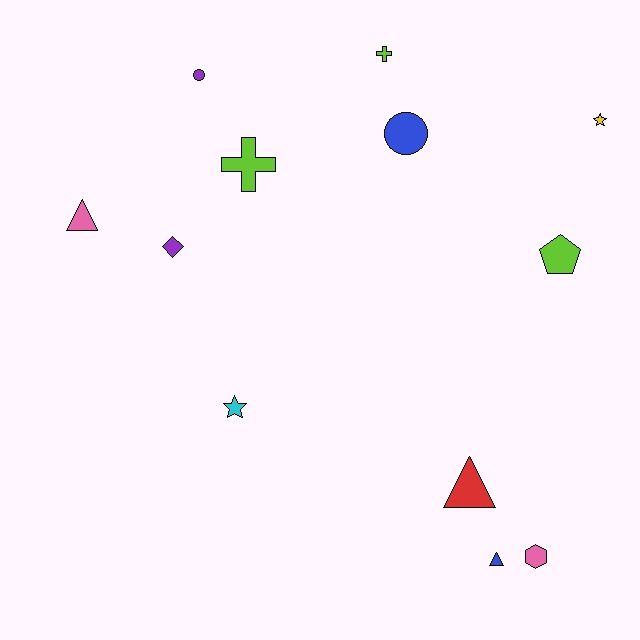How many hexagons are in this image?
There is 1 hexagon.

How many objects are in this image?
There are 12 objects.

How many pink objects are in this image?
There are 2 pink objects.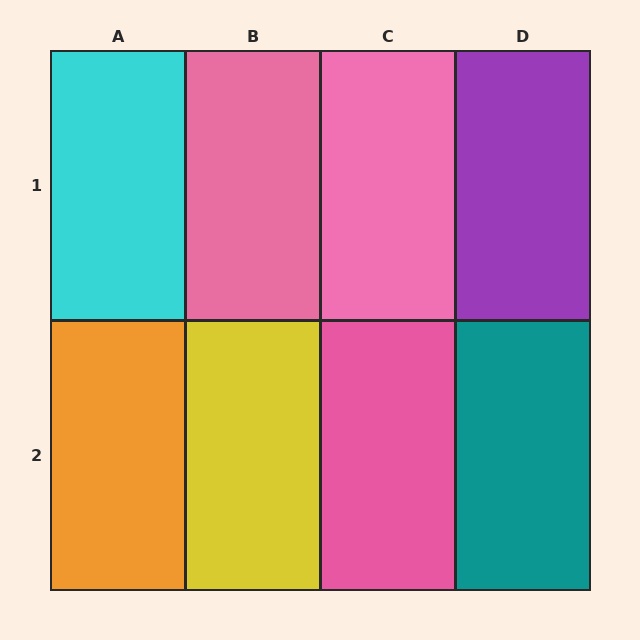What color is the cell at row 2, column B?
Yellow.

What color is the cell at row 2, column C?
Pink.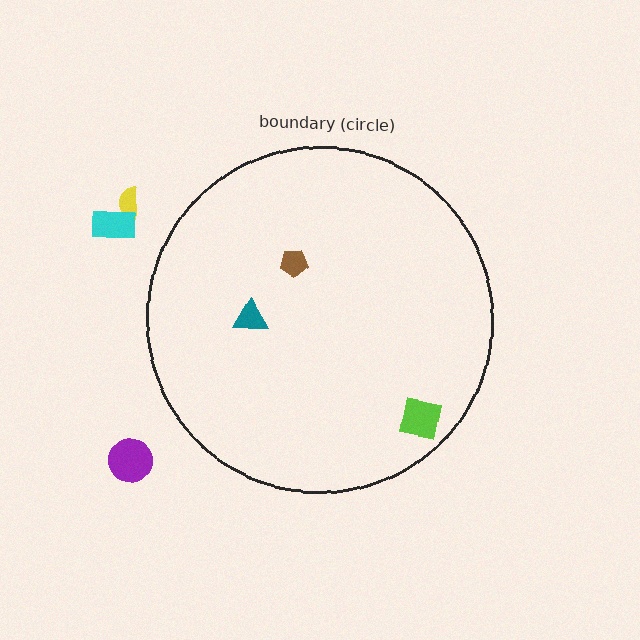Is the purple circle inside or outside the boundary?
Outside.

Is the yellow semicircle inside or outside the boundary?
Outside.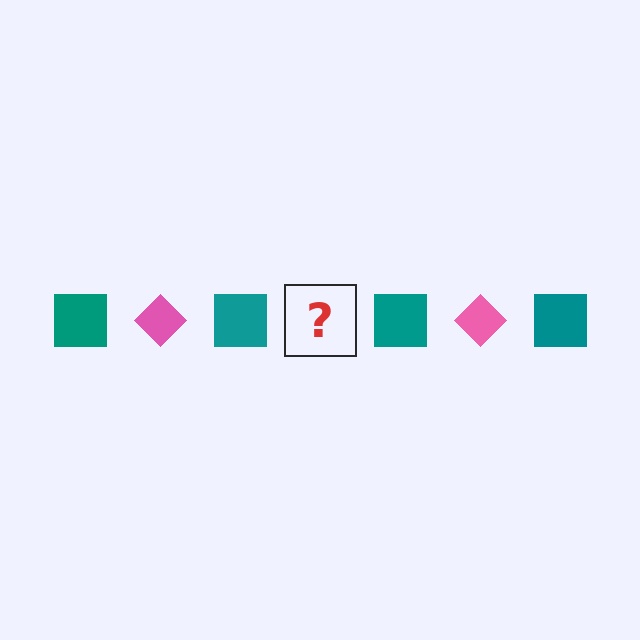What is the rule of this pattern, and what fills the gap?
The rule is that the pattern alternates between teal square and pink diamond. The gap should be filled with a pink diamond.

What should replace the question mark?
The question mark should be replaced with a pink diamond.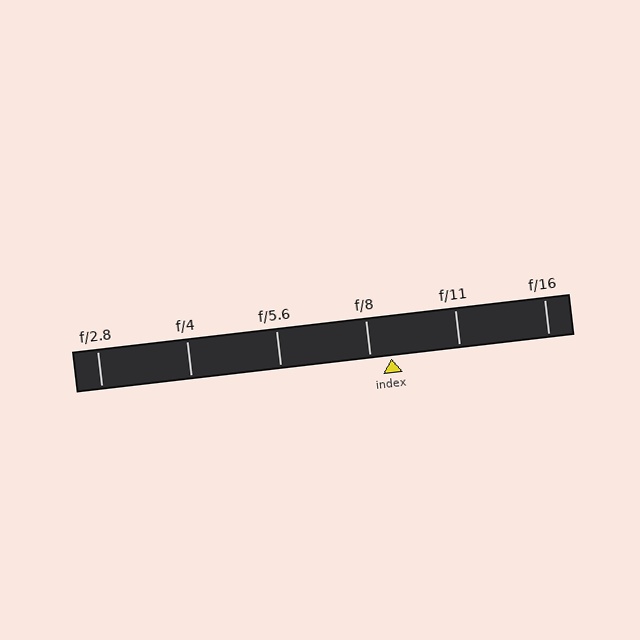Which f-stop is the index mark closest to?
The index mark is closest to f/8.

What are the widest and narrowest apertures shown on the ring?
The widest aperture shown is f/2.8 and the narrowest is f/16.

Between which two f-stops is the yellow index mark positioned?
The index mark is between f/8 and f/11.